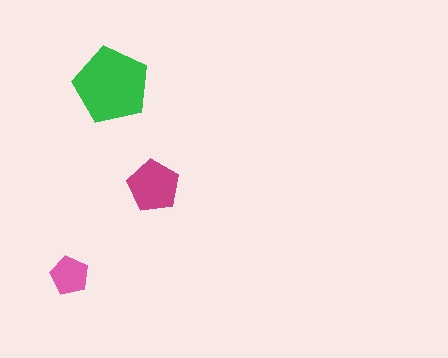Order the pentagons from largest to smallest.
the green one, the magenta one, the pink one.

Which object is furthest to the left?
The pink pentagon is leftmost.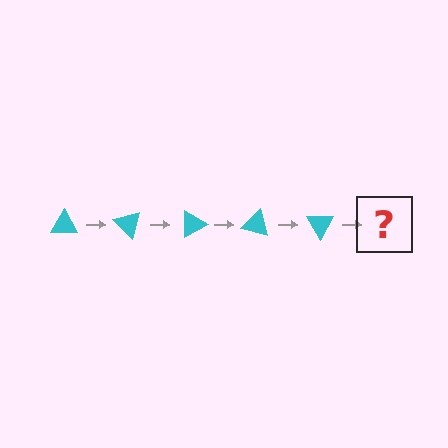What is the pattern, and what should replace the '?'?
The pattern is that the triangle rotates 45 degrees each step. The '?' should be a cyan triangle rotated 225 degrees.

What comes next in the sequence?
The next element should be a cyan triangle rotated 225 degrees.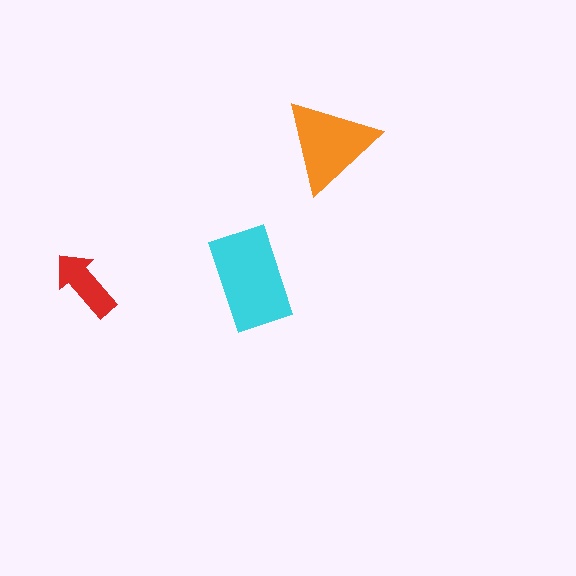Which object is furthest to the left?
The red arrow is leftmost.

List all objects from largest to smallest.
The cyan rectangle, the orange triangle, the red arrow.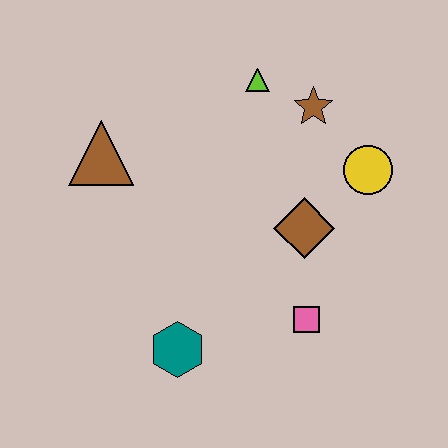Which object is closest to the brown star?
The lime triangle is closest to the brown star.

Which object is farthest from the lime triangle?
The teal hexagon is farthest from the lime triangle.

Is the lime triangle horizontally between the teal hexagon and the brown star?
Yes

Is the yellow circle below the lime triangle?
Yes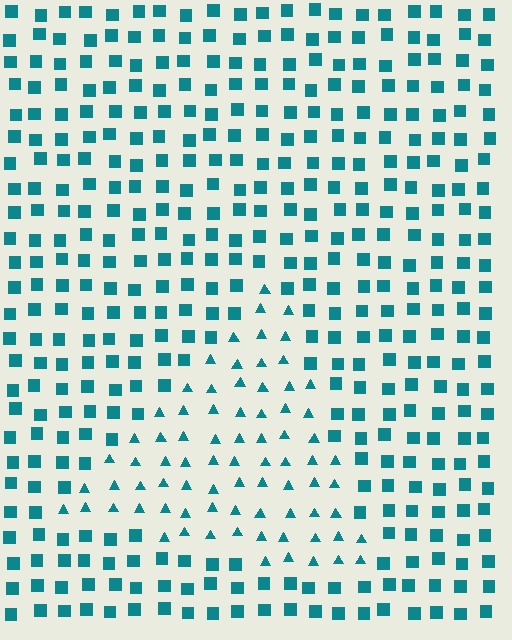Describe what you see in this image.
The image is filled with small teal elements arranged in a uniform grid. A triangle-shaped region contains triangles, while the surrounding area contains squares. The boundary is defined purely by the change in element shape.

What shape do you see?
I see a triangle.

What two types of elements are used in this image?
The image uses triangles inside the triangle region and squares outside it.